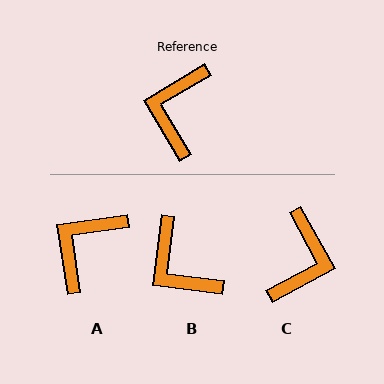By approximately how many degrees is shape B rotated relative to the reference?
Approximately 52 degrees counter-clockwise.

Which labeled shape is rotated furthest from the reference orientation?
C, about 178 degrees away.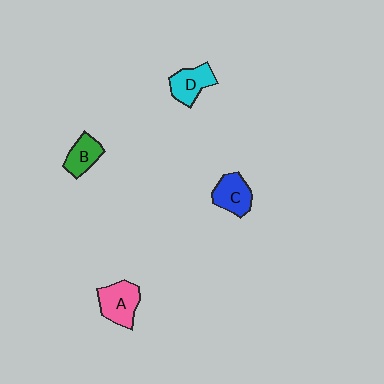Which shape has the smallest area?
Shape B (green).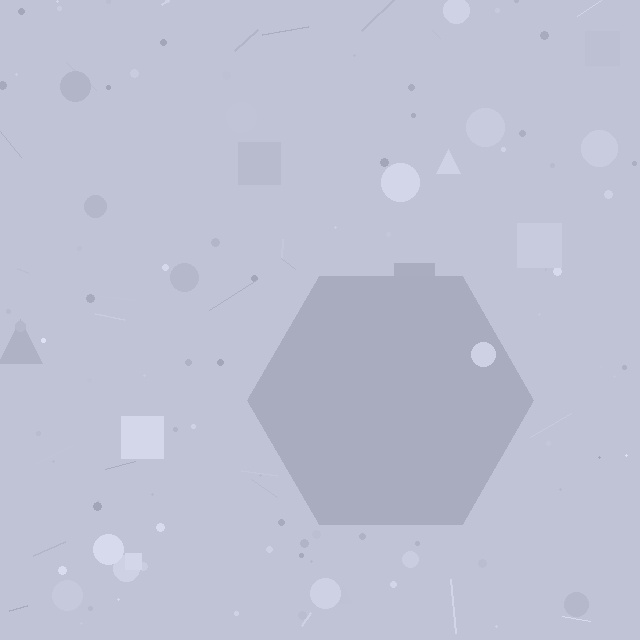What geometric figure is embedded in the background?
A hexagon is embedded in the background.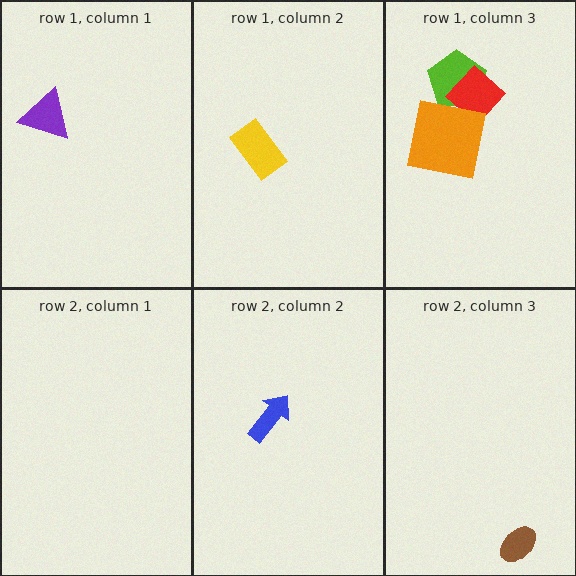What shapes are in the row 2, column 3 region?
The brown ellipse.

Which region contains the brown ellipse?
The row 2, column 3 region.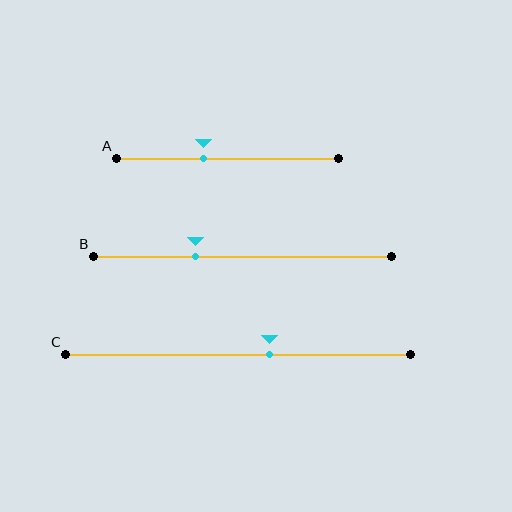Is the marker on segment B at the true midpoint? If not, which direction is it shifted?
No, the marker on segment B is shifted to the left by about 16% of the segment length.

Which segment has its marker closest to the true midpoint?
Segment C has its marker closest to the true midpoint.